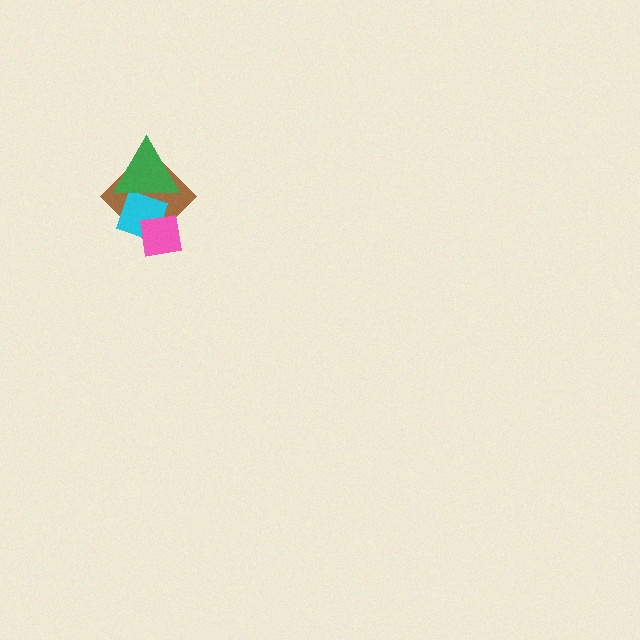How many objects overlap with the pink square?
2 objects overlap with the pink square.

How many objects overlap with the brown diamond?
3 objects overlap with the brown diamond.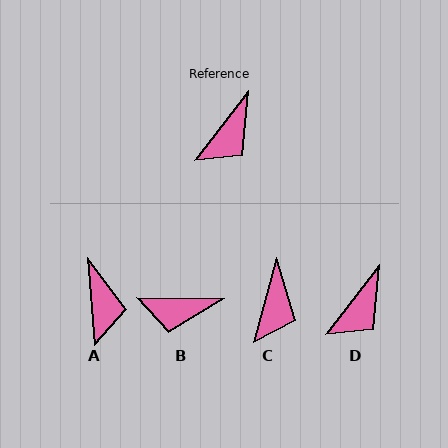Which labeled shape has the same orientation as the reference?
D.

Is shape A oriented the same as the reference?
No, it is off by about 42 degrees.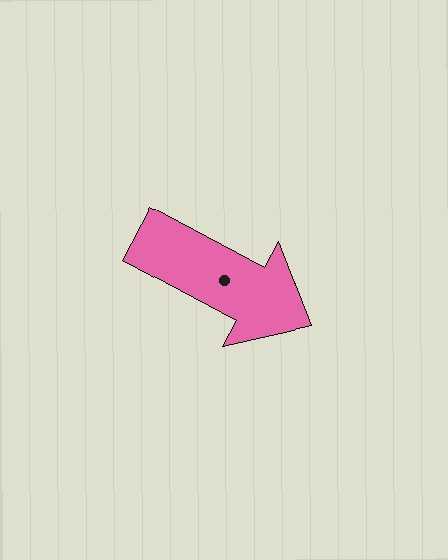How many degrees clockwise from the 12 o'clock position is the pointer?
Approximately 118 degrees.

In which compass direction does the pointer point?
Southeast.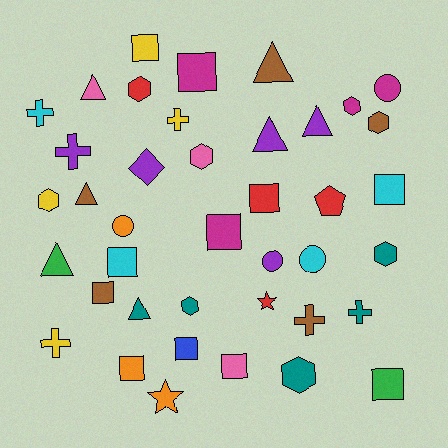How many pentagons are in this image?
There is 1 pentagon.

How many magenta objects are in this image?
There are 4 magenta objects.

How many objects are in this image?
There are 40 objects.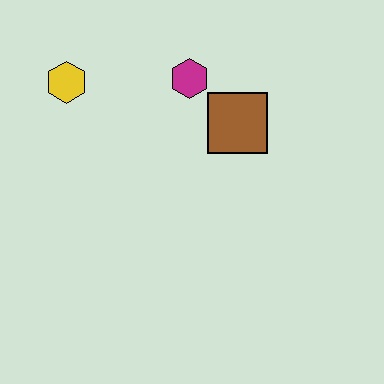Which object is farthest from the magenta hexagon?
The yellow hexagon is farthest from the magenta hexagon.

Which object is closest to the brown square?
The magenta hexagon is closest to the brown square.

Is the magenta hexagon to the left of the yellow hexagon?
No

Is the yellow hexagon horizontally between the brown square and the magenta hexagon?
No